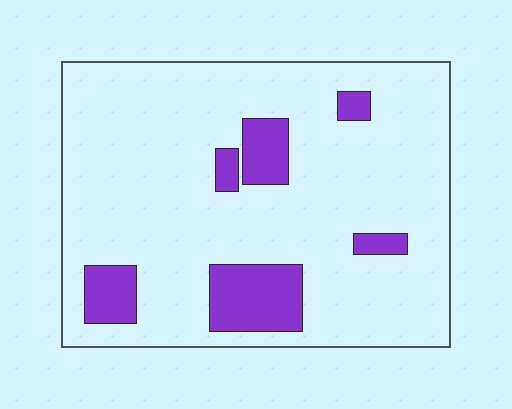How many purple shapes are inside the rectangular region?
6.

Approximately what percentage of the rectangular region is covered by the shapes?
Approximately 15%.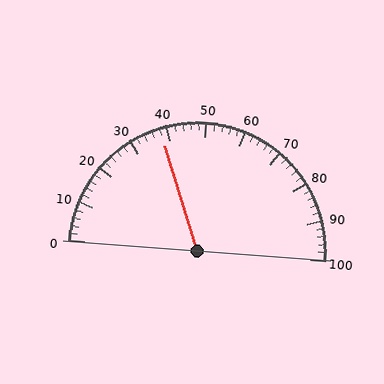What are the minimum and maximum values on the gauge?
The gauge ranges from 0 to 100.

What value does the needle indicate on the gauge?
The needle indicates approximately 38.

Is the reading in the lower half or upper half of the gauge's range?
The reading is in the lower half of the range (0 to 100).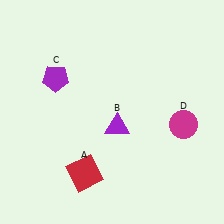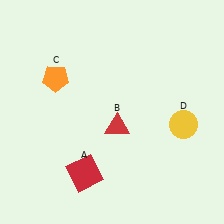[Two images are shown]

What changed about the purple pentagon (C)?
In Image 1, C is purple. In Image 2, it changed to orange.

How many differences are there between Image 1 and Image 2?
There are 3 differences between the two images.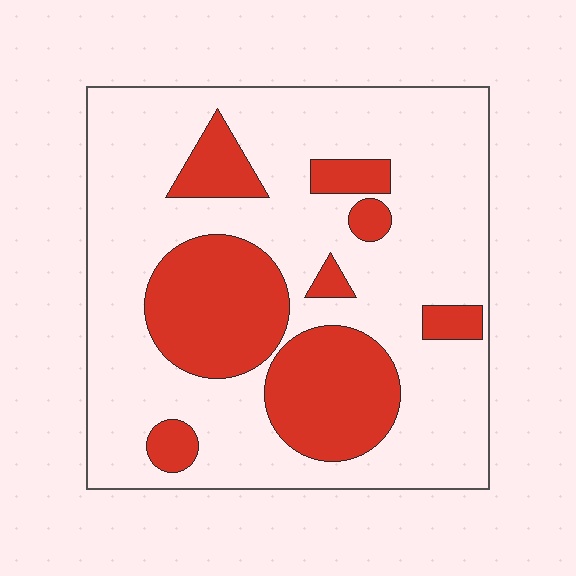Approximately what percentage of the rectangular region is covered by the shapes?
Approximately 30%.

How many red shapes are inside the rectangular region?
8.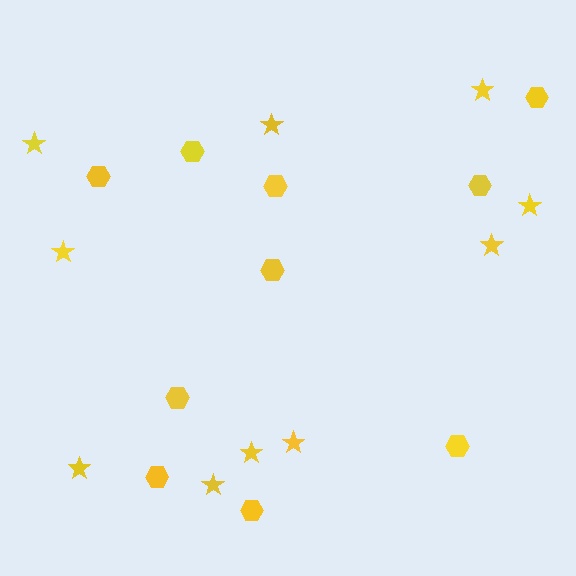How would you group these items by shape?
There are 2 groups: one group of hexagons (10) and one group of stars (10).